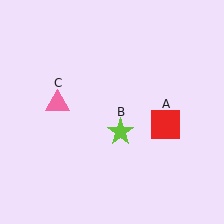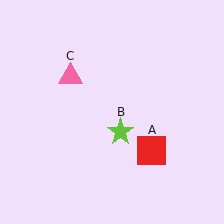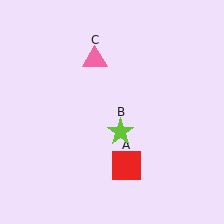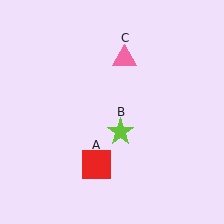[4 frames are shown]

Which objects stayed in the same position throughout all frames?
Lime star (object B) remained stationary.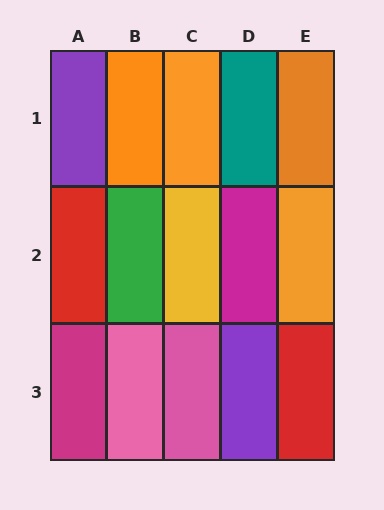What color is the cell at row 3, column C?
Pink.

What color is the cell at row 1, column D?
Teal.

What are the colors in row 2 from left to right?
Red, green, yellow, magenta, orange.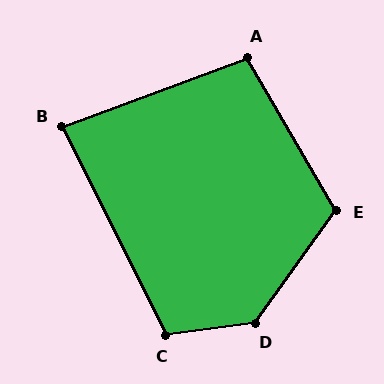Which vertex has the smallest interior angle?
B, at approximately 84 degrees.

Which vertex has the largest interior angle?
D, at approximately 133 degrees.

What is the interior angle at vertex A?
Approximately 100 degrees (obtuse).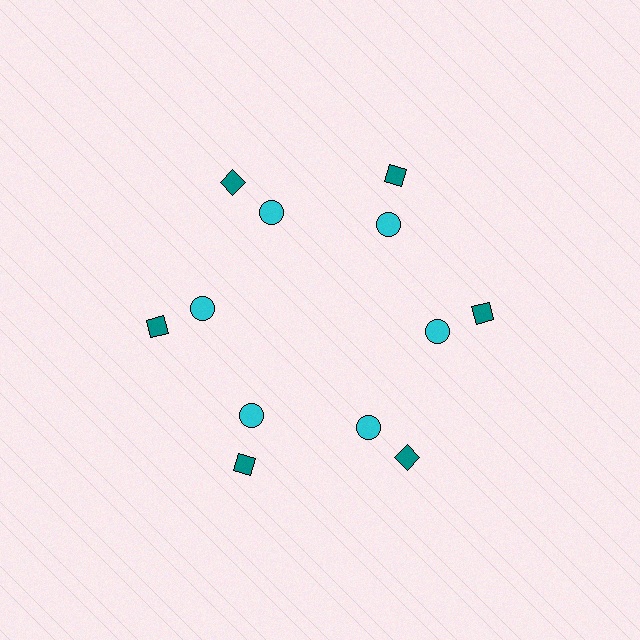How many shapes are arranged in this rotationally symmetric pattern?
There are 12 shapes, arranged in 6 groups of 2.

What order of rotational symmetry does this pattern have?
This pattern has 6-fold rotational symmetry.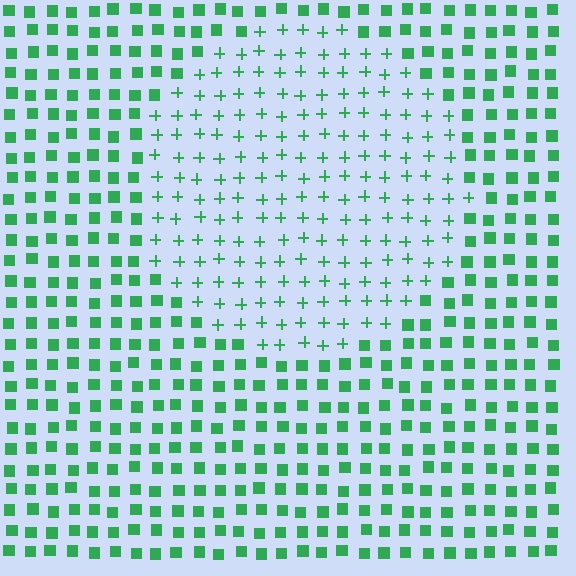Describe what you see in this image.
The image is filled with small green elements arranged in a uniform grid. A circle-shaped region contains plus signs, while the surrounding area contains squares. The boundary is defined purely by the change in element shape.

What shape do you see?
I see a circle.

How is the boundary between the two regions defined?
The boundary is defined by a change in element shape: plus signs inside vs. squares outside. All elements share the same color and spacing.